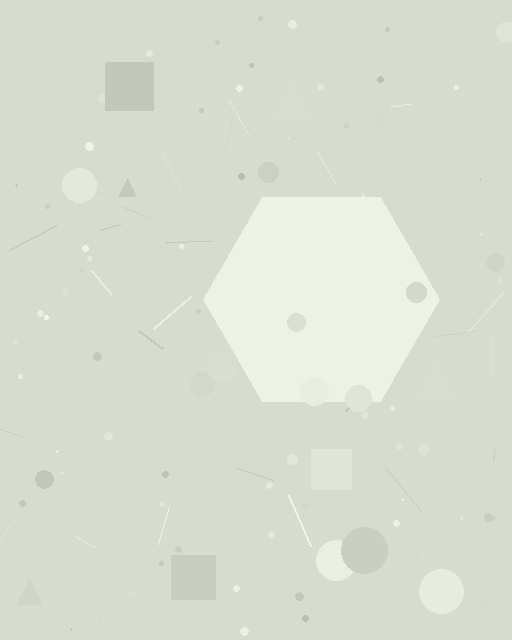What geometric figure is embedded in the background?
A hexagon is embedded in the background.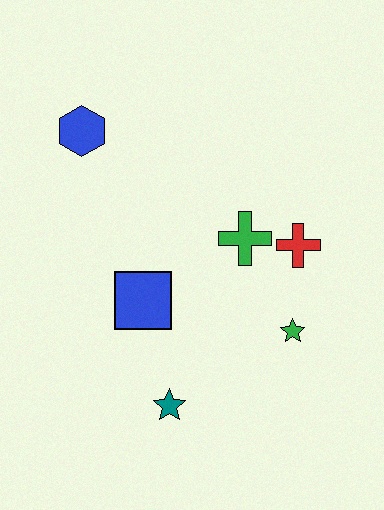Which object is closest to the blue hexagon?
The blue square is closest to the blue hexagon.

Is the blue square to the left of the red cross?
Yes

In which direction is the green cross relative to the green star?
The green cross is above the green star.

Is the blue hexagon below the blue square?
No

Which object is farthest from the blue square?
The blue hexagon is farthest from the blue square.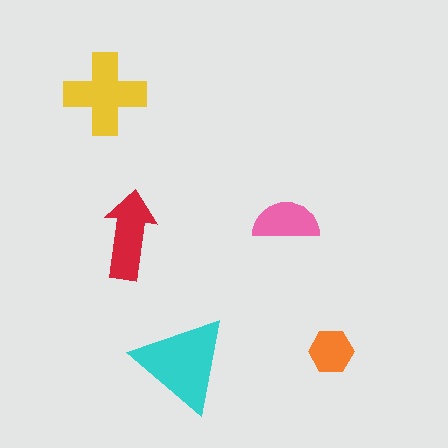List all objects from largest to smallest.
The cyan triangle, the yellow cross, the red arrow, the pink semicircle, the orange hexagon.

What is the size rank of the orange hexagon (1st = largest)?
5th.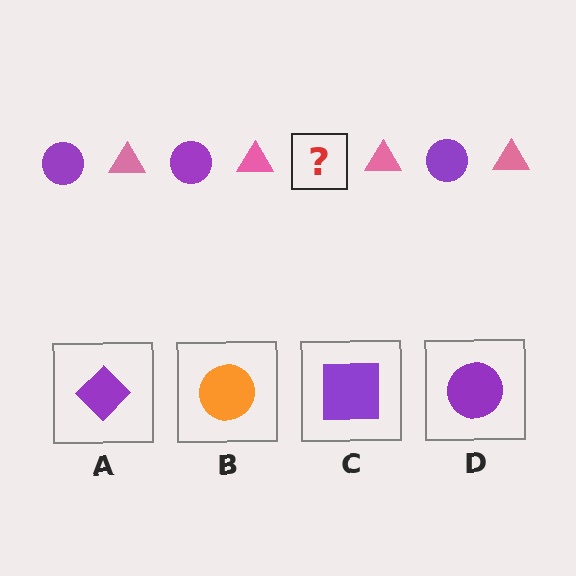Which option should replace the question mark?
Option D.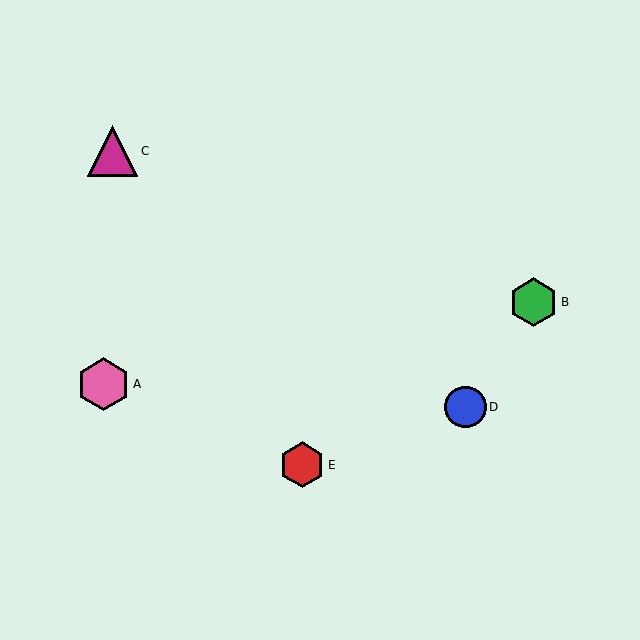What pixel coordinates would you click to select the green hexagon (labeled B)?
Click at (534, 302) to select the green hexagon B.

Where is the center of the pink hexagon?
The center of the pink hexagon is at (104, 384).